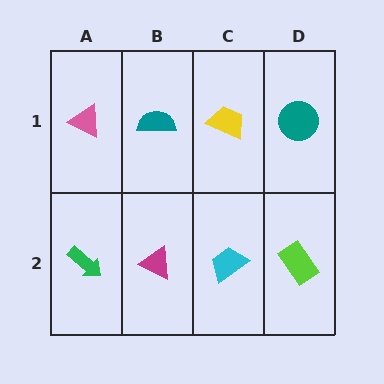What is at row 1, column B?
A teal semicircle.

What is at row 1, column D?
A teal circle.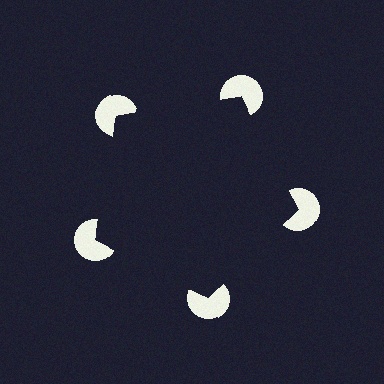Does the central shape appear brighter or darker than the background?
It typically appears slightly darker than the background, even though no actual brightness change is drawn.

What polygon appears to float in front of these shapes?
An illusory pentagon — its edges are inferred from the aligned wedge cuts in the pac-man discs, not physically drawn.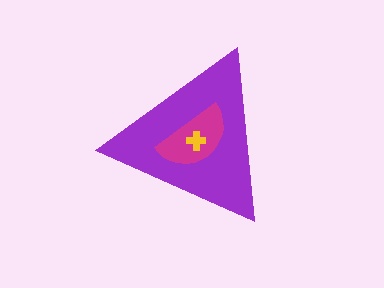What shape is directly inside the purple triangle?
The magenta semicircle.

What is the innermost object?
The yellow cross.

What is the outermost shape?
The purple triangle.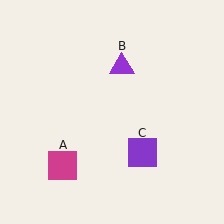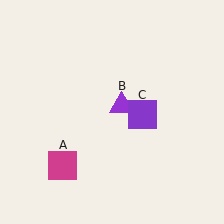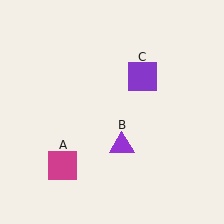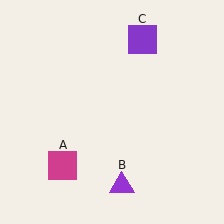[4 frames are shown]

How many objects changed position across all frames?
2 objects changed position: purple triangle (object B), purple square (object C).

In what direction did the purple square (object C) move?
The purple square (object C) moved up.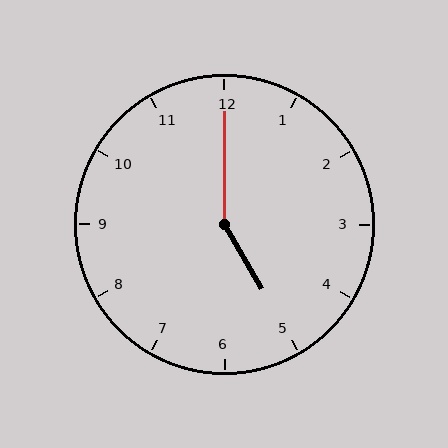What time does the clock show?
5:00.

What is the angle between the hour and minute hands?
Approximately 150 degrees.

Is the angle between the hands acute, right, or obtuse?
It is obtuse.